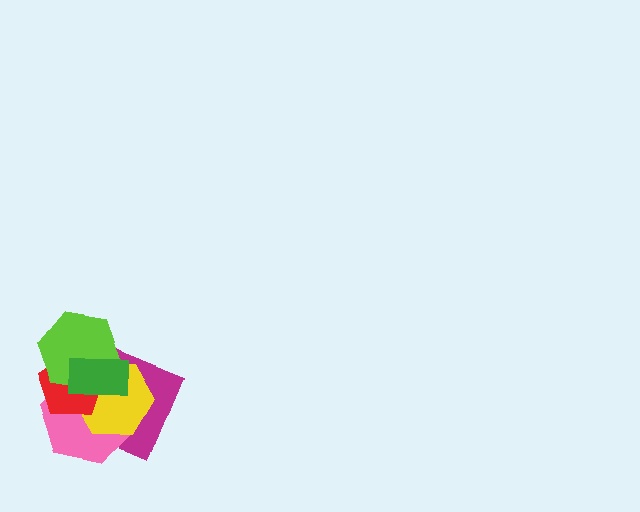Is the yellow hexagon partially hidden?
Yes, it is partially covered by another shape.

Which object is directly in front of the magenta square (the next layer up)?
The pink hexagon is directly in front of the magenta square.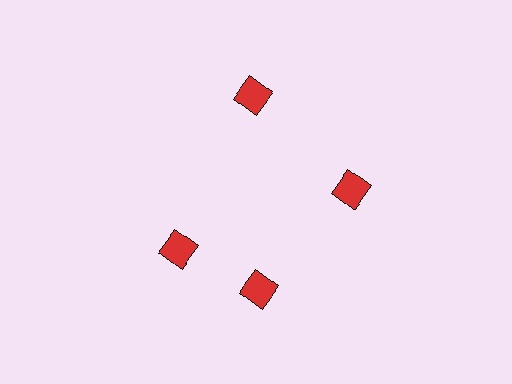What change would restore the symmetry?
The symmetry would be restored by rotating it back into even spacing with its neighbors so that all 4 diamonds sit at equal angles and equal distance from the center.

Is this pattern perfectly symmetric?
No. The 4 red diamonds are arranged in a ring, but one element near the 9 o'clock position is rotated out of alignment along the ring, breaking the 4-fold rotational symmetry.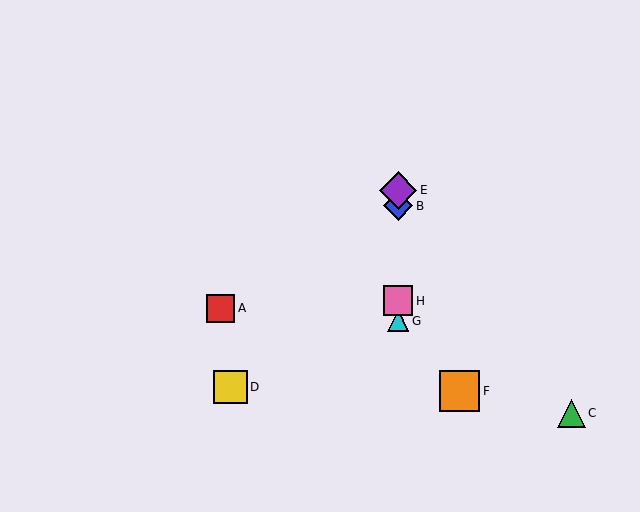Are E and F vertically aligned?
No, E is at x≈398 and F is at x≈459.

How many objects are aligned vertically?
4 objects (B, E, G, H) are aligned vertically.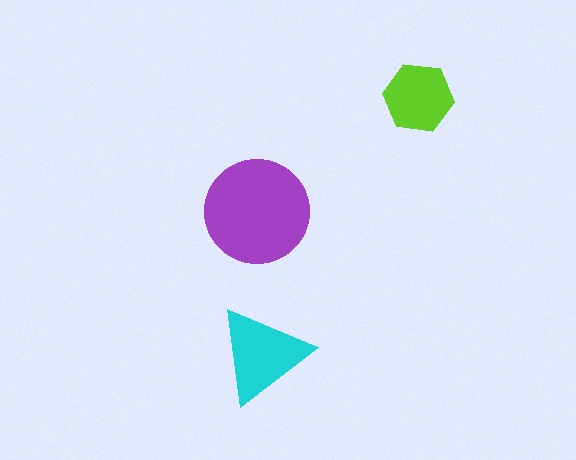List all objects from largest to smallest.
The purple circle, the cyan triangle, the lime hexagon.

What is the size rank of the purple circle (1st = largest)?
1st.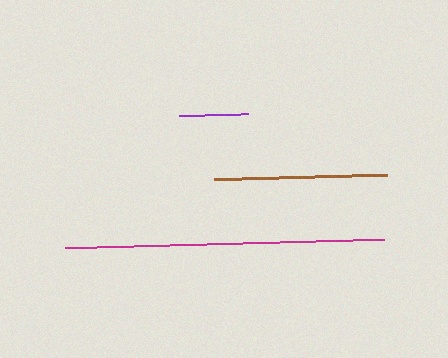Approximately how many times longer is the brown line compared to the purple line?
The brown line is approximately 2.5 times the length of the purple line.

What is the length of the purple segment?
The purple segment is approximately 69 pixels long.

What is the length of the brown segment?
The brown segment is approximately 173 pixels long.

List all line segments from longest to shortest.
From longest to shortest: magenta, brown, purple.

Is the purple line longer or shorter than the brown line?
The brown line is longer than the purple line.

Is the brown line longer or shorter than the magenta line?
The magenta line is longer than the brown line.